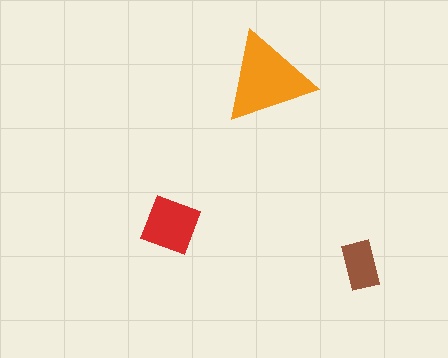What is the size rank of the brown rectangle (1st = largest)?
3rd.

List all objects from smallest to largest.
The brown rectangle, the red square, the orange triangle.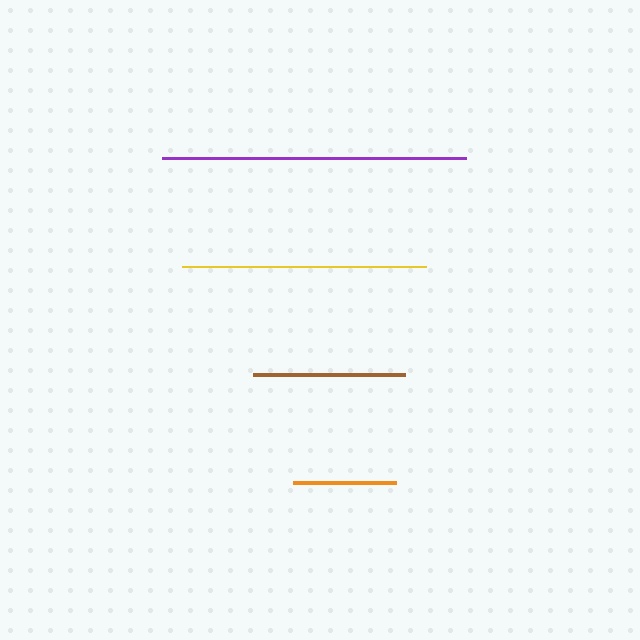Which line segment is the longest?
The purple line is the longest at approximately 304 pixels.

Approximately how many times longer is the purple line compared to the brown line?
The purple line is approximately 2.0 times the length of the brown line.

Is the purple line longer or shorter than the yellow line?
The purple line is longer than the yellow line.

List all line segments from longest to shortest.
From longest to shortest: purple, yellow, brown, orange.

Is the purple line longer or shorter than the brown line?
The purple line is longer than the brown line.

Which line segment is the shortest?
The orange line is the shortest at approximately 103 pixels.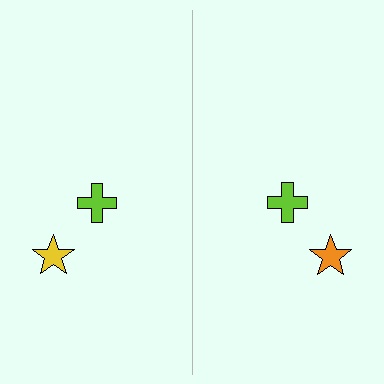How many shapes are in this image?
There are 4 shapes in this image.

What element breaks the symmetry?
The orange star on the right side breaks the symmetry — its mirror counterpart is yellow.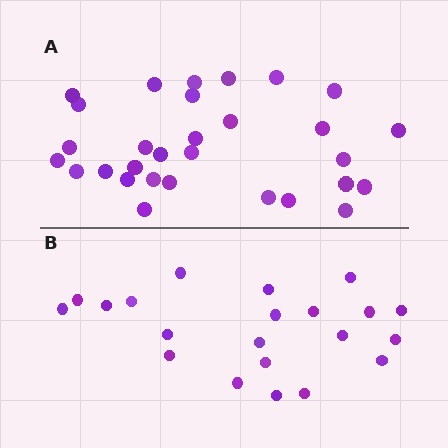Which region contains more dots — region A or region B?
Region A (the top region) has more dots.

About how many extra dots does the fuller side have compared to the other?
Region A has roughly 8 or so more dots than region B.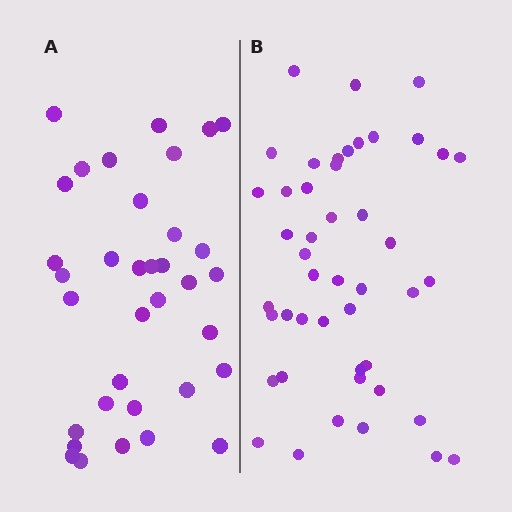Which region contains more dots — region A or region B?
Region B (the right region) has more dots.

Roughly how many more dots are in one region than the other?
Region B has roughly 12 or so more dots than region A.